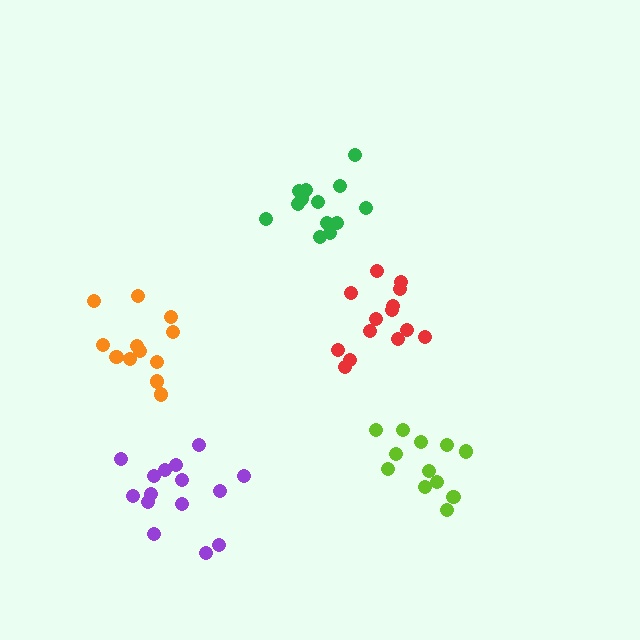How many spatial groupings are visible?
There are 5 spatial groupings.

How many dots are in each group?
Group 1: 14 dots, Group 2: 12 dots, Group 3: 12 dots, Group 4: 15 dots, Group 5: 13 dots (66 total).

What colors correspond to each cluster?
The clusters are colored: red, orange, lime, purple, green.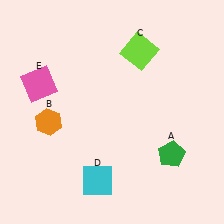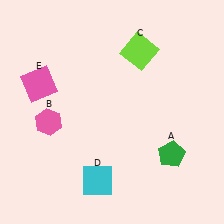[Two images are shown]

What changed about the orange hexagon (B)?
In Image 1, B is orange. In Image 2, it changed to pink.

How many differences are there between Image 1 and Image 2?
There is 1 difference between the two images.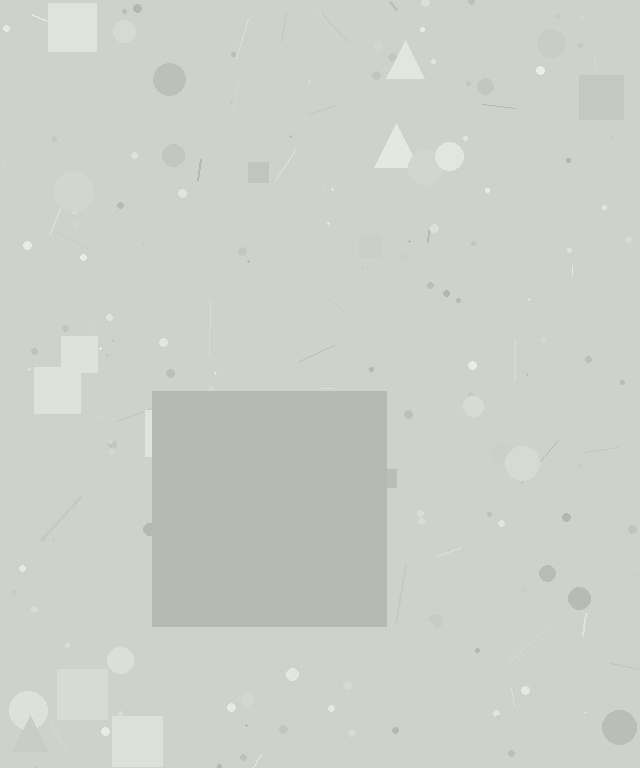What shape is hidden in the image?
A square is hidden in the image.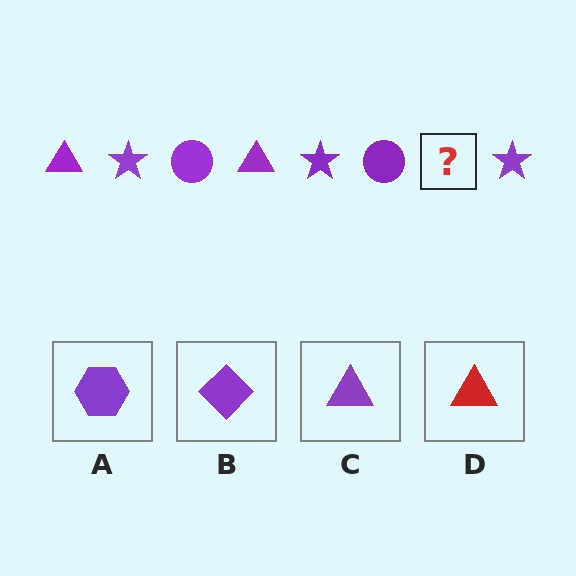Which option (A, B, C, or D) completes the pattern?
C.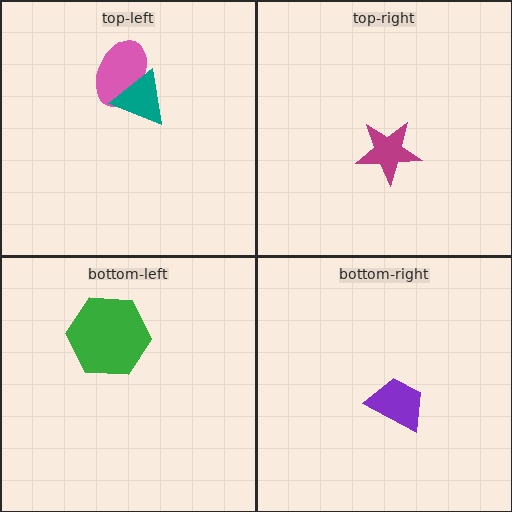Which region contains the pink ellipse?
The top-left region.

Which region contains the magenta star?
The top-right region.